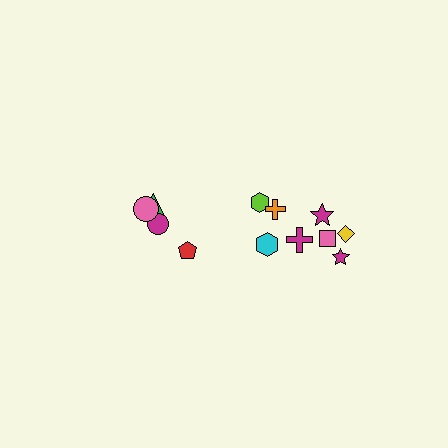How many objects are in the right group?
There are 8 objects.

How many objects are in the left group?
There are 4 objects.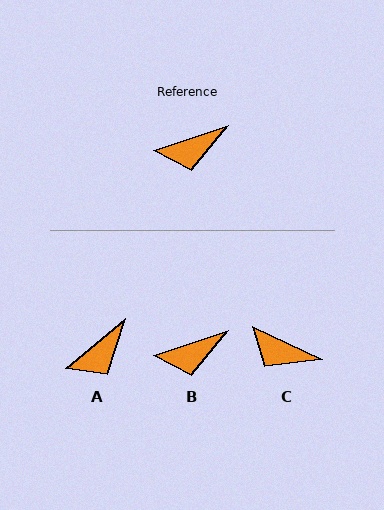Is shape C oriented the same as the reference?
No, it is off by about 44 degrees.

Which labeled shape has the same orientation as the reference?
B.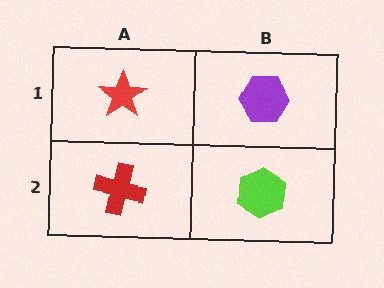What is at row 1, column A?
A red star.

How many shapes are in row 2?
2 shapes.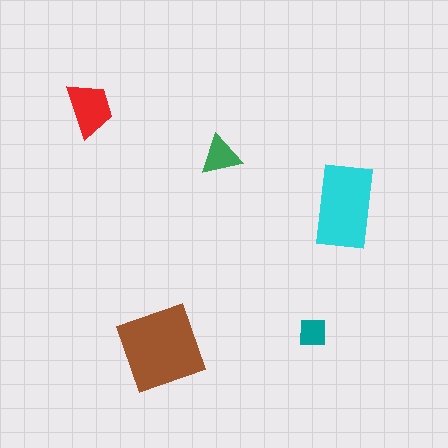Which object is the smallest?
The teal square.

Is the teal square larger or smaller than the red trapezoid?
Smaller.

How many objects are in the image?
There are 5 objects in the image.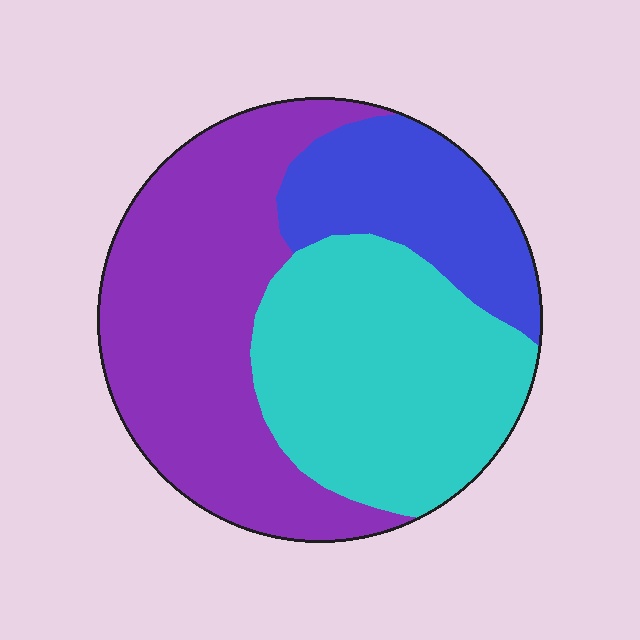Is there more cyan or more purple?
Purple.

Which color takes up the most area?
Purple, at roughly 45%.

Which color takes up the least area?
Blue, at roughly 20%.